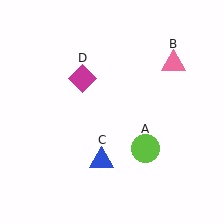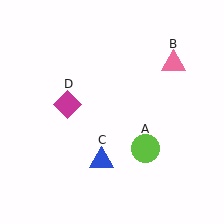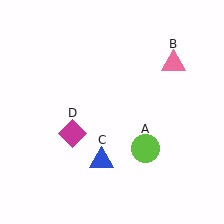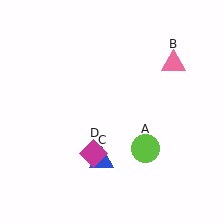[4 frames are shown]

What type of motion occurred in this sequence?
The magenta diamond (object D) rotated counterclockwise around the center of the scene.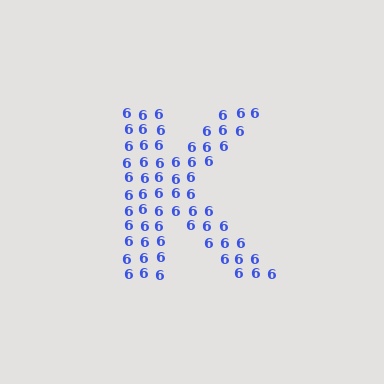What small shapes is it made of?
It is made of small digit 6's.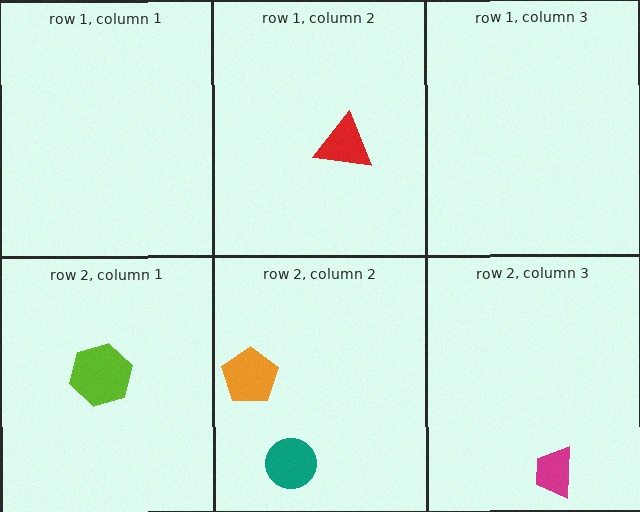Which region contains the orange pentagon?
The row 2, column 2 region.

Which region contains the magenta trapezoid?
The row 2, column 3 region.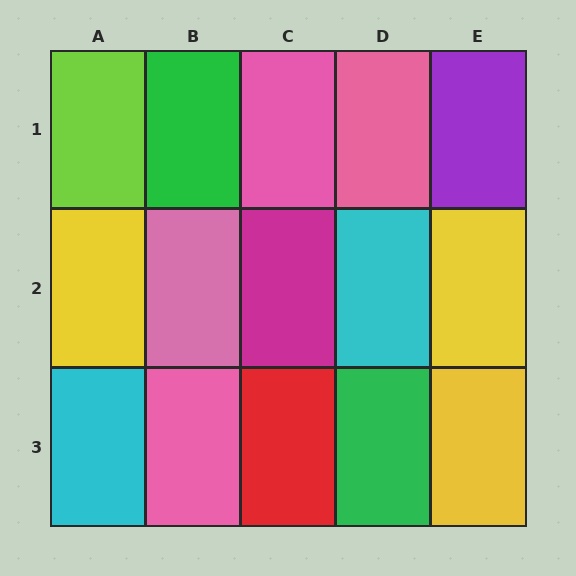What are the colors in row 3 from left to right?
Cyan, pink, red, green, yellow.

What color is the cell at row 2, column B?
Pink.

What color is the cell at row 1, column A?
Lime.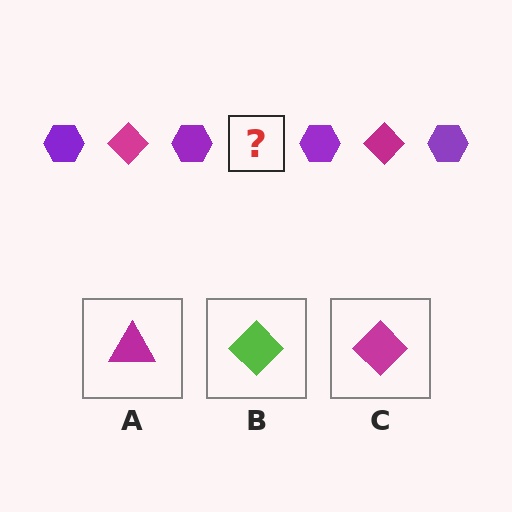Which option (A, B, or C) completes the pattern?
C.